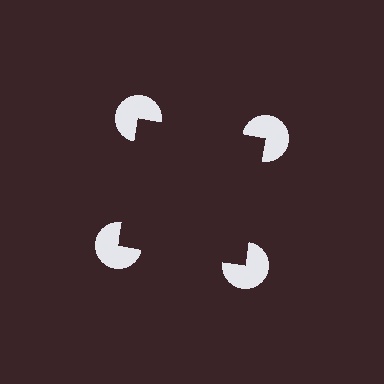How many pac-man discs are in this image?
There are 4 — one at each vertex of the illusory square.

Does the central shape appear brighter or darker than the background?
It typically appears slightly darker than the background, even though no actual brightness change is drawn.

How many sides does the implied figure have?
4 sides.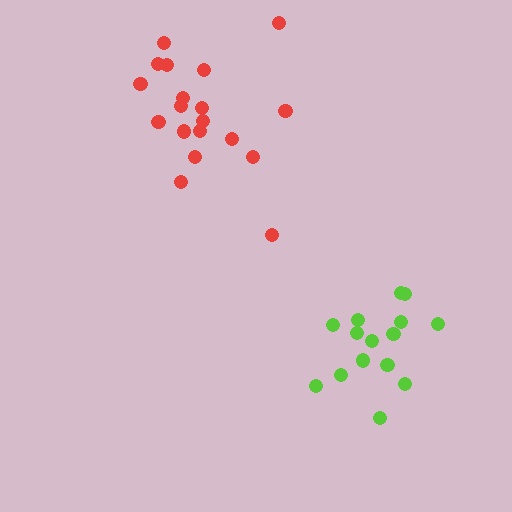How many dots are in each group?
Group 1: 15 dots, Group 2: 19 dots (34 total).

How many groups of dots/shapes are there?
There are 2 groups.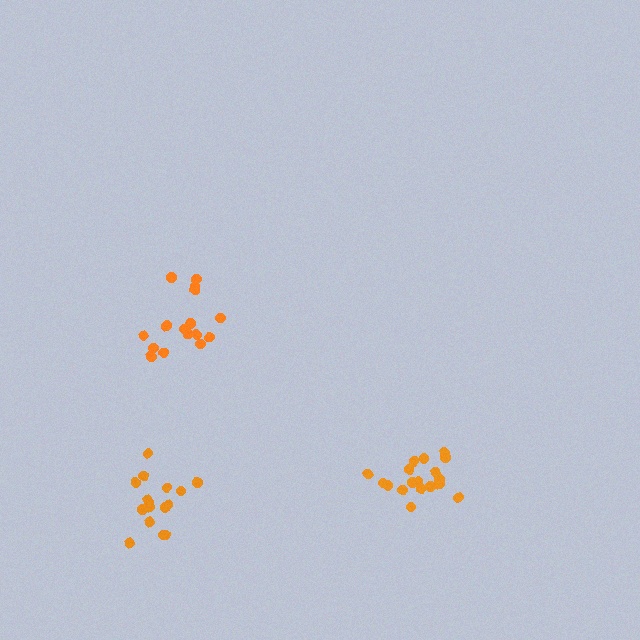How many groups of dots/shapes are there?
There are 3 groups.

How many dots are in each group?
Group 1: 17 dots, Group 2: 17 dots, Group 3: 18 dots (52 total).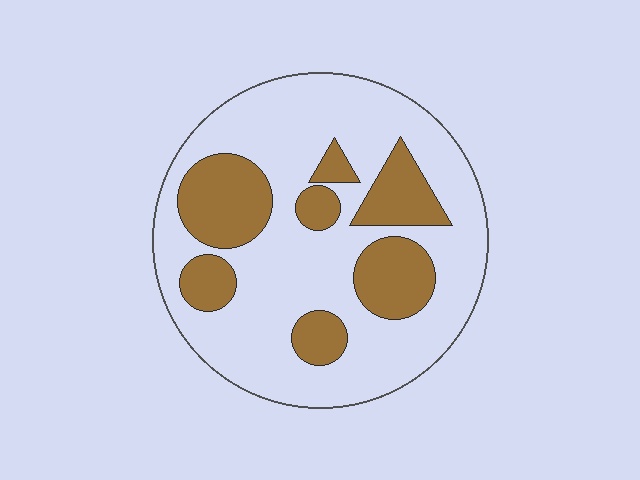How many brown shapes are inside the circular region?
7.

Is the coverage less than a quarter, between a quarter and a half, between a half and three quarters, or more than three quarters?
Between a quarter and a half.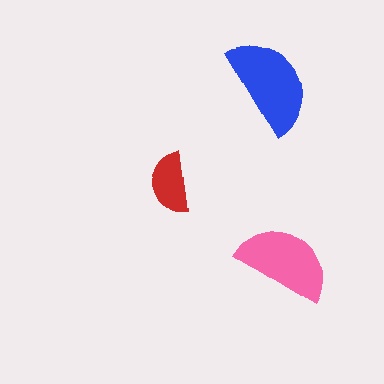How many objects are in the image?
There are 3 objects in the image.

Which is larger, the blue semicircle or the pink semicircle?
The blue one.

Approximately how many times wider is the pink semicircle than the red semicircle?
About 1.5 times wider.